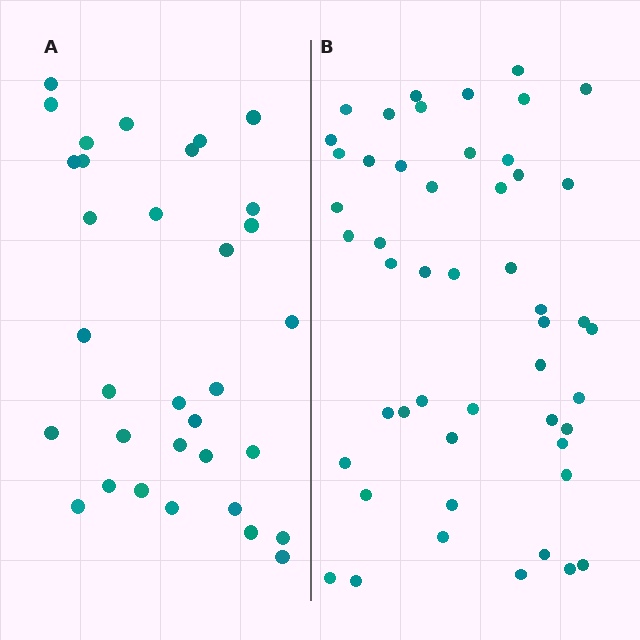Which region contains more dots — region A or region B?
Region B (the right region) has more dots.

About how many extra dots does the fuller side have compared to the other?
Region B has approximately 15 more dots than region A.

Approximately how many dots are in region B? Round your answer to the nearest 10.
About 50 dots.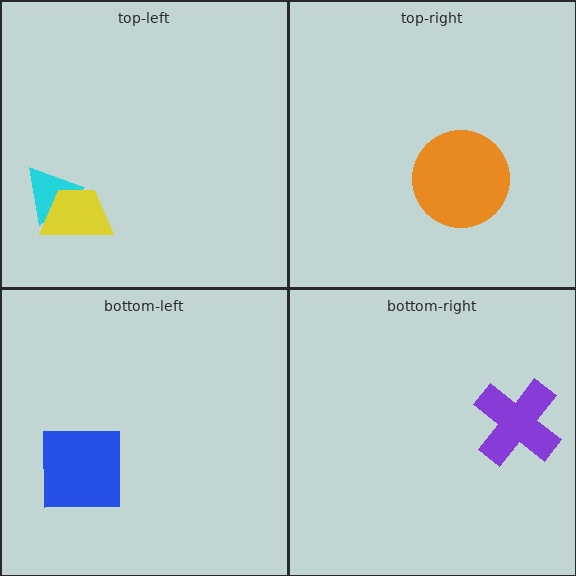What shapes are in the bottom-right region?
The purple cross.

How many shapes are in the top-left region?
2.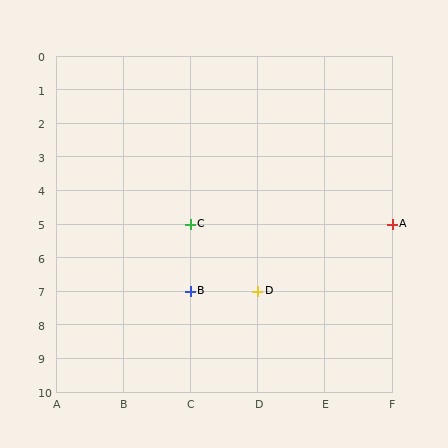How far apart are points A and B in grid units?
Points A and B are 3 columns and 2 rows apart (about 3.6 grid units diagonally).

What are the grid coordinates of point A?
Point A is at grid coordinates (F, 5).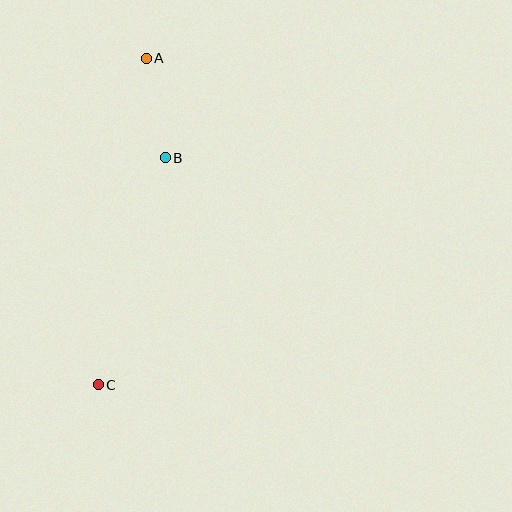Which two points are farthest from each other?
Points A and C are farthest from each other.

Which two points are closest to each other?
Points A and B are closest to each other.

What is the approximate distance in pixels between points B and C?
The distance between B and C is approximately 237 pixels.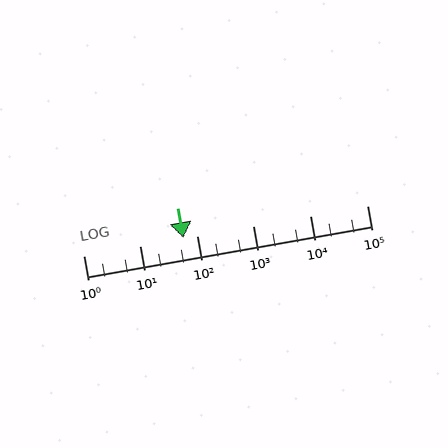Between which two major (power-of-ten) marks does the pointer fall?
The pointer is between 10 and 100.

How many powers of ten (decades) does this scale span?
The scale spans 5 decades, from 1 to 100000.